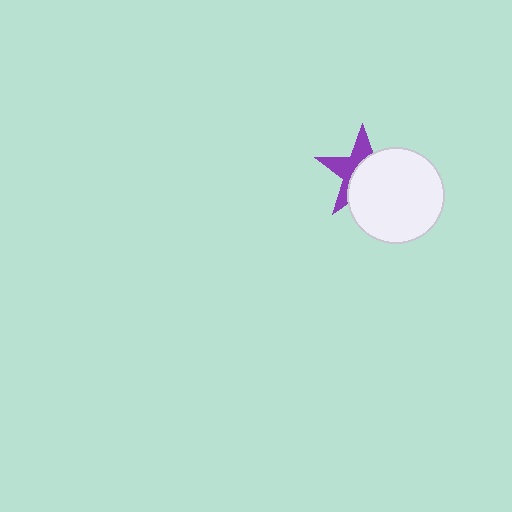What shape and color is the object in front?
The object in front is a white circle.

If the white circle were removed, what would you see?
You would see the complete purple star.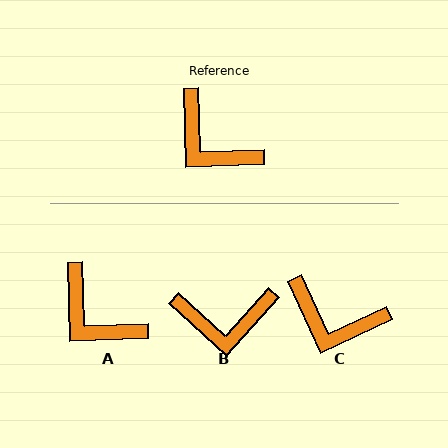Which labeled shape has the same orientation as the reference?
A.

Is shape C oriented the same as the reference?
No, it is off by about 23 degrees.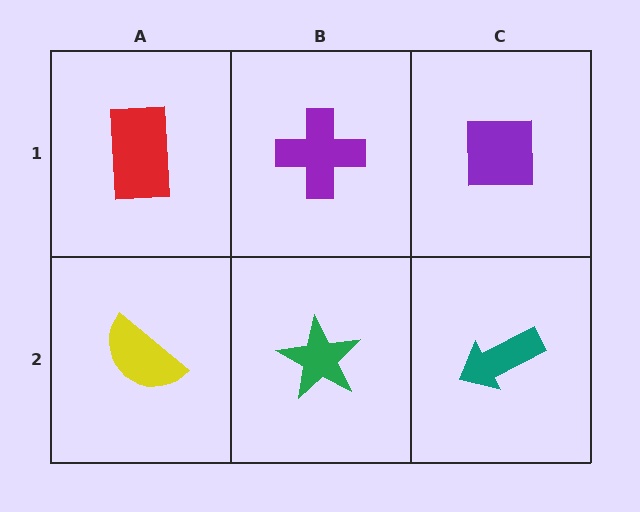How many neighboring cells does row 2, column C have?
2.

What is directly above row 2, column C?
A purple square.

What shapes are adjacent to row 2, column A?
A red rectangle (row 1, column A), a green star (row 2, column B).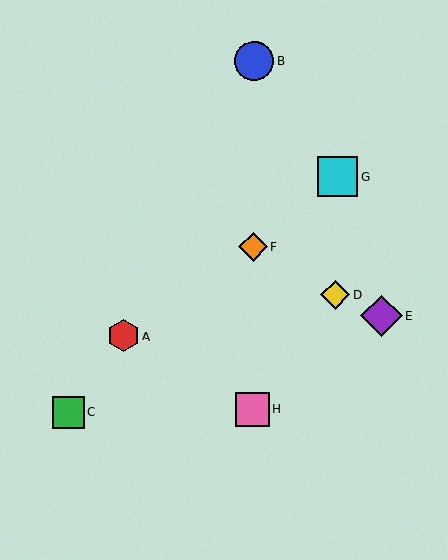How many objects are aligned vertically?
3 objects (B, F, H) are aligned vertically.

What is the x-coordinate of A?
Object A is at x≈123.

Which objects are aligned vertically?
Objects B, F, H are aligned vertically.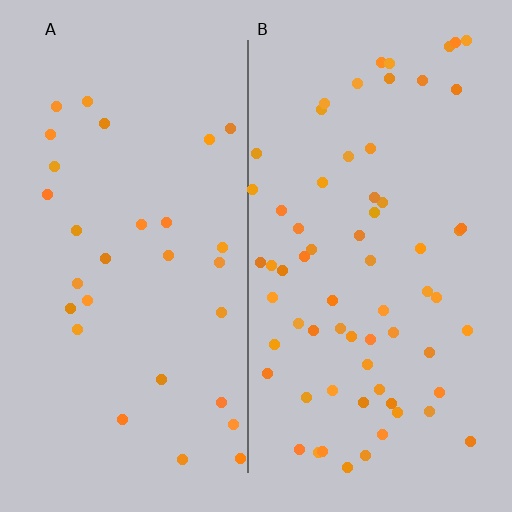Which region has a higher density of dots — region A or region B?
B (the right).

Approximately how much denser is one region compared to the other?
Approximately 2.2× — region B over region A.